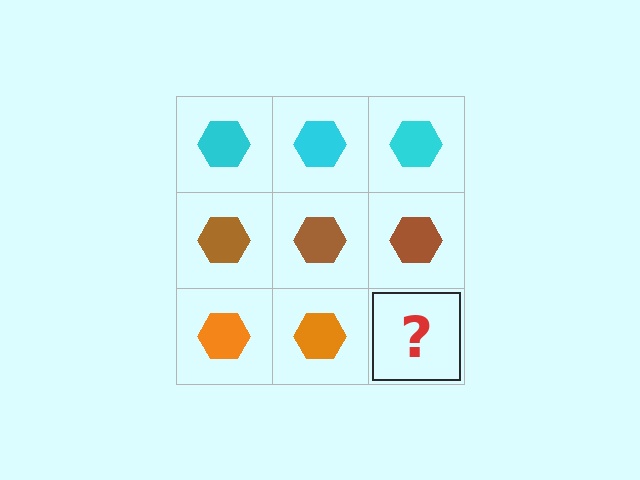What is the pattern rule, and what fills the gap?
The rule is that each row has a consistent color. The gap should be filled with an orange hexagon.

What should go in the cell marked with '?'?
The missing cell should contain an orange hexagon.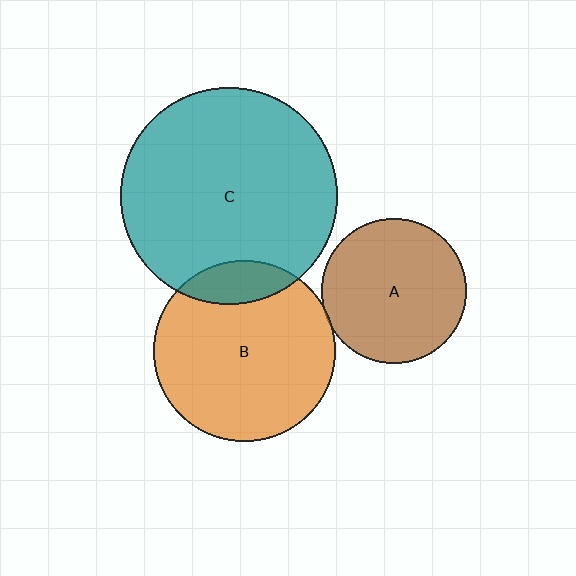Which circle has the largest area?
Circle C (teal).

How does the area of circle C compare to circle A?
Approximately 2.2 times.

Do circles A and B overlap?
Yes.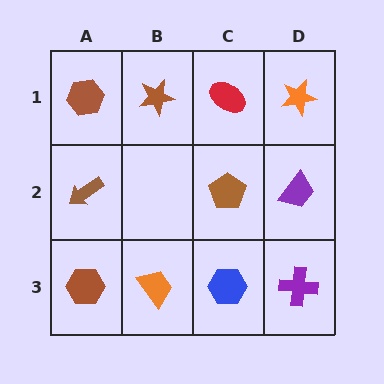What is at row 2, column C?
A brown pentagon.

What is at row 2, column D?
A purple trapezoid.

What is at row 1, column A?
A brown hexagon.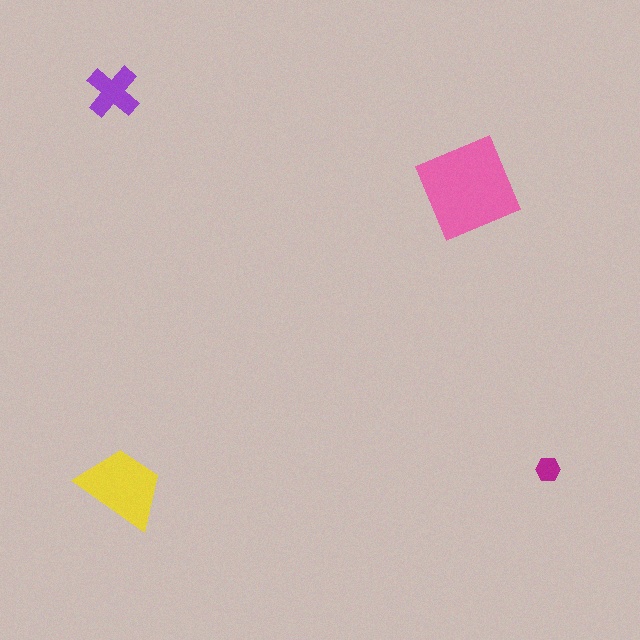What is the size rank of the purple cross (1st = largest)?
3rd.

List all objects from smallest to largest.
The magenta hexagon, the purple cross, the yellow trapezoid, the pink diamond.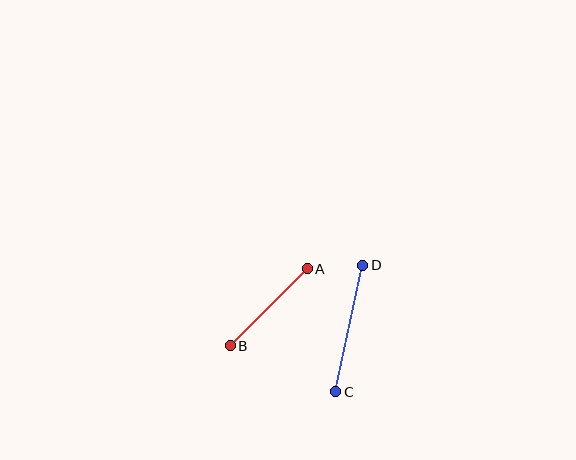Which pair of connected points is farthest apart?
Points C and D are farthest apart.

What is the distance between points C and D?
The distance is approximately 129 pixels.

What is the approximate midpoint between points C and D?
The midpoint is at approximately (349, 328) pixels.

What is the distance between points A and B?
The distance is approximately 109 pixels.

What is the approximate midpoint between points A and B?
The midpoint is at approximately (269, 307) pixels.